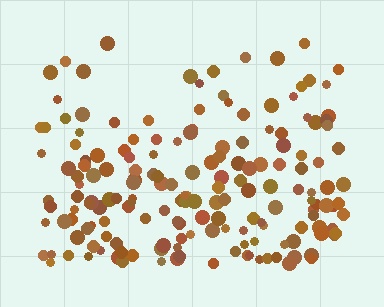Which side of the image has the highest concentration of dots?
The bottom.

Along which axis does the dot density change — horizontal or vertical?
Vertical.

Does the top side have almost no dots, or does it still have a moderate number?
Still a moderate number, just noticeably fewer than the bottom.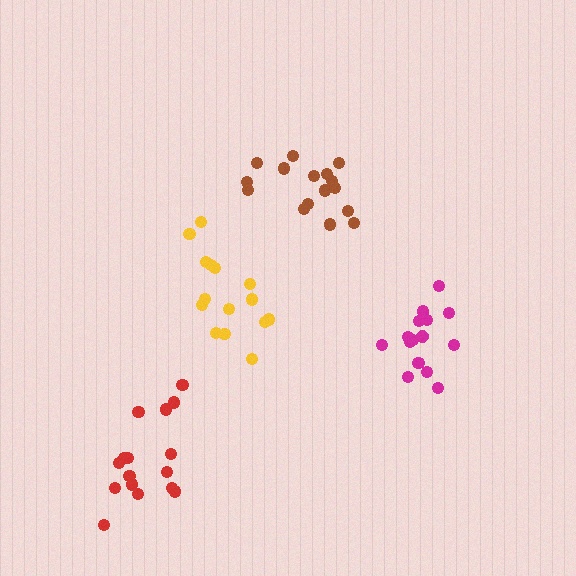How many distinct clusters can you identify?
There are 4 distinct clusters.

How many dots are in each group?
Group 1: 15 dots, Group 2: 16 dots, Group 3: 16 dots, Group 4: 15 dots (62 total).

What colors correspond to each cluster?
The clusters are colored: magenta, red, brown, yellow.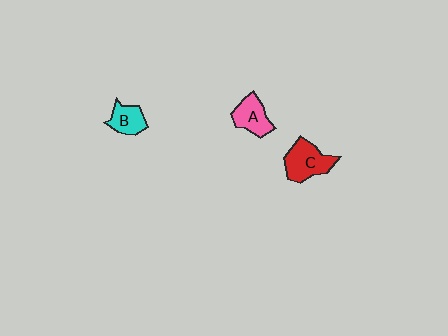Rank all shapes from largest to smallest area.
From largest to smallest: C (red), A (pink), B (cyan).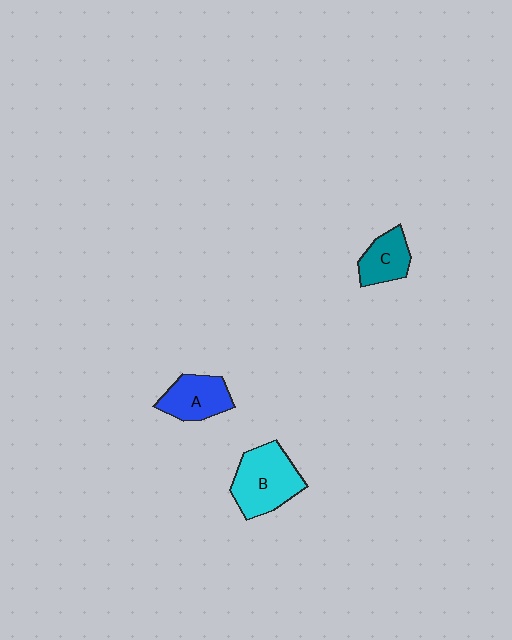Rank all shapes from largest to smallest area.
From largest to smallest: B (cyan), A (blue), C (teal).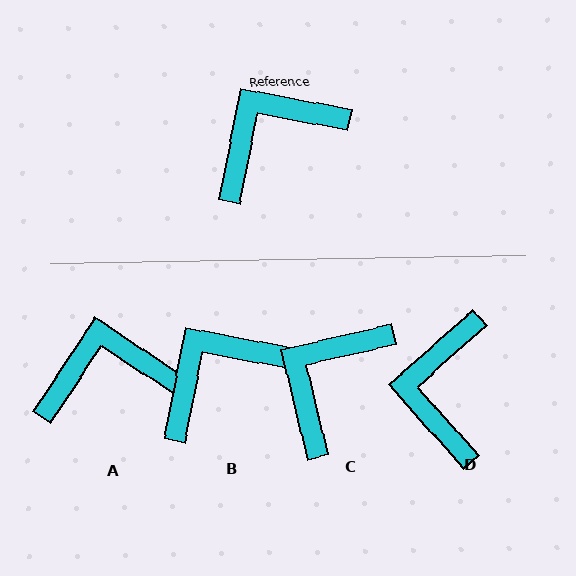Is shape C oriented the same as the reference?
No, it is off by about 24 degrees.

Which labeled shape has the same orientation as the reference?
B.